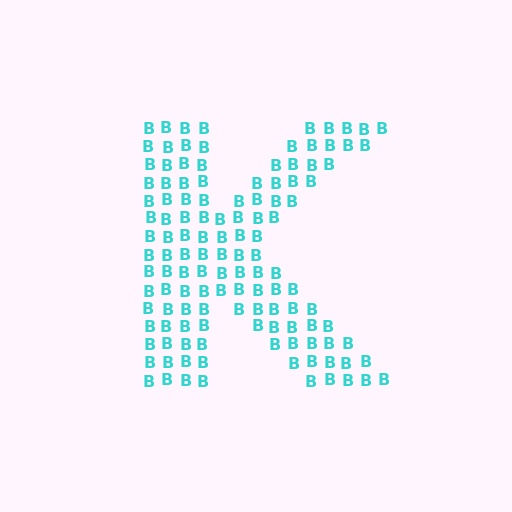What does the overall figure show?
The overall figure shows the letter K.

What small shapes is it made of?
It is made of small letter B's.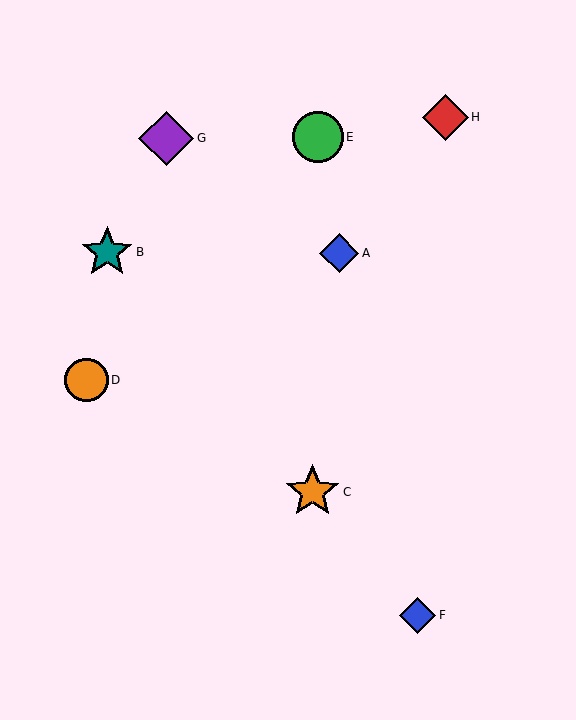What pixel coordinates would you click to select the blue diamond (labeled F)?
Click at (418, 615) to select the blue diamond F.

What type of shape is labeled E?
Shape E is a green circle.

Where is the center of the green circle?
The center of the green circle is at (318, 137).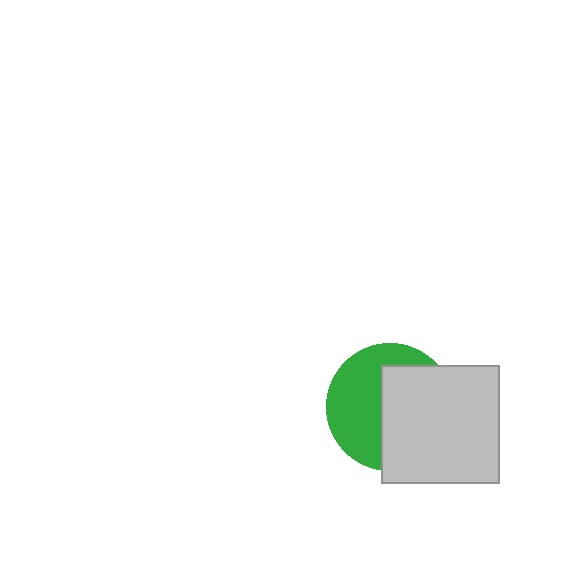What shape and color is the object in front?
The object in front is a light gray square.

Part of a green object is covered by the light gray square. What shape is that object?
It is a circle.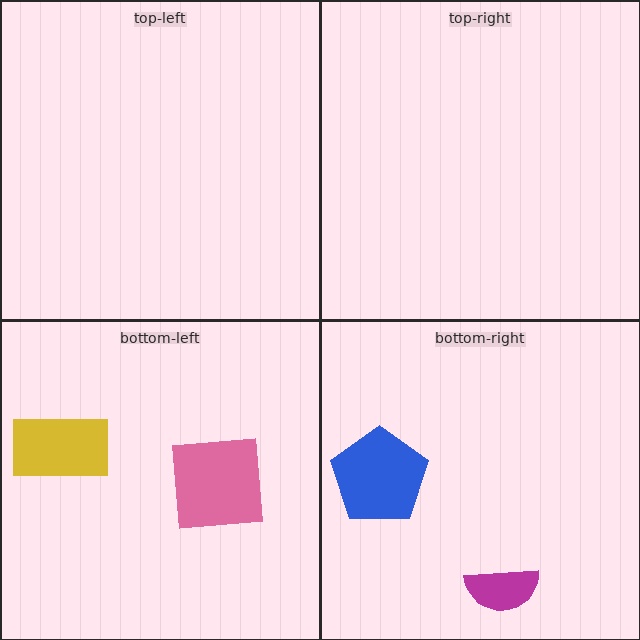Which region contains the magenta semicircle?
The bottom-right region.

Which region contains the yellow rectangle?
The bottom-left region.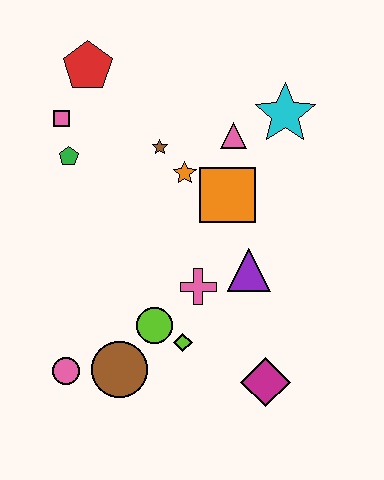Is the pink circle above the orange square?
No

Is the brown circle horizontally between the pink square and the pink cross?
Yes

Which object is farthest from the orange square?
The pink circle is farthest from the orange square.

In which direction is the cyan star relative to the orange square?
The cyan star is above the orange square.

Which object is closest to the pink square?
The green pentagon is closest to the pink square.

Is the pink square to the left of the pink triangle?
Yes